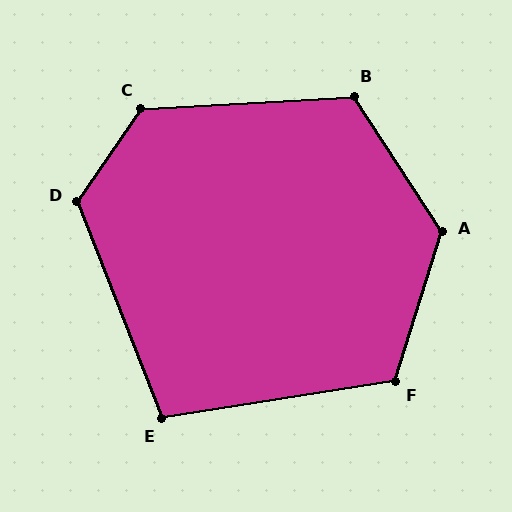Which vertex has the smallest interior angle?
E, at approximately 103 degrees.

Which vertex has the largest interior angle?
A, at approximately 130 degrees.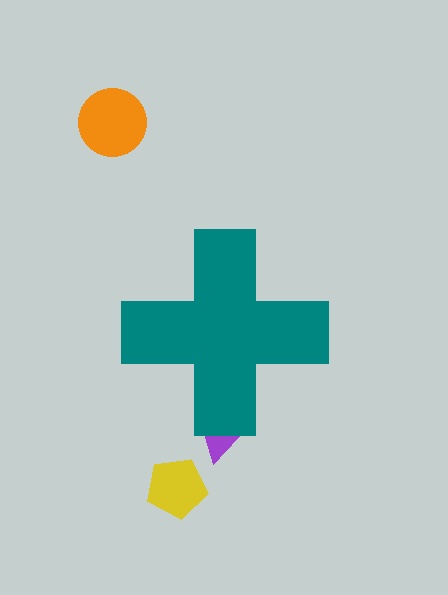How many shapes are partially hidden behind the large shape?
1 shape is partially hidden.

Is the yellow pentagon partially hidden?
No, the yellow pentagon is fully visible.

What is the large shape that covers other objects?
A teal cross.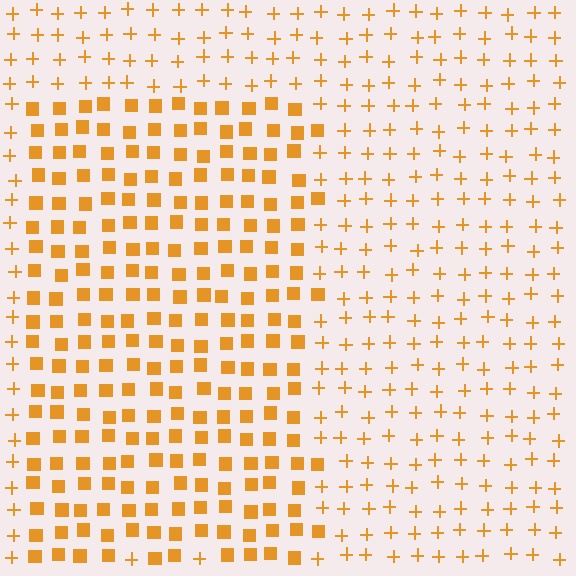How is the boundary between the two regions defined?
The boundary is defined by a change in element shape: squares inside vs. plus signs outside. All elements share the same color and spacing.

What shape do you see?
I see a rectangle.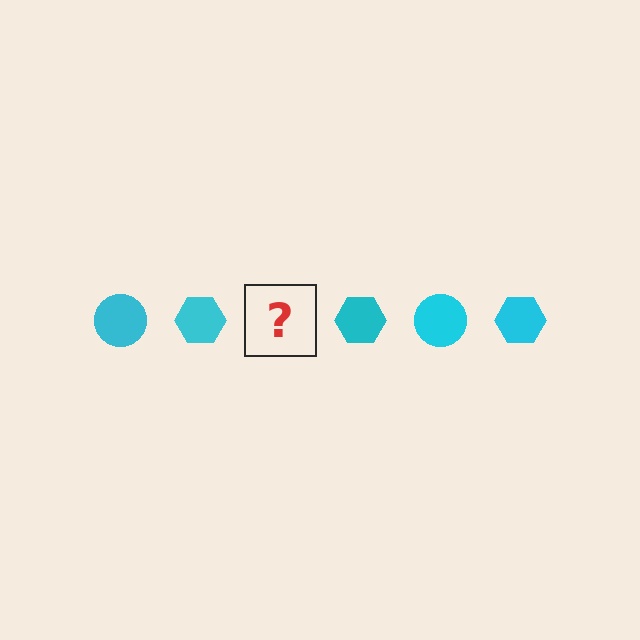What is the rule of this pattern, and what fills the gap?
The rule is that the pattern cycles through circle, hexagon shapes in cyan. The gap should be filled with a cyan circle.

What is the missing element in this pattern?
The missing element is a cyan circle.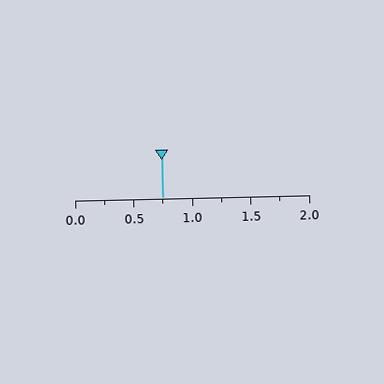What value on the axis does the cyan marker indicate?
The marker indicates approximately 0.75.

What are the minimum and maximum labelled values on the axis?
The axis runs from 0.0 to 2.0.